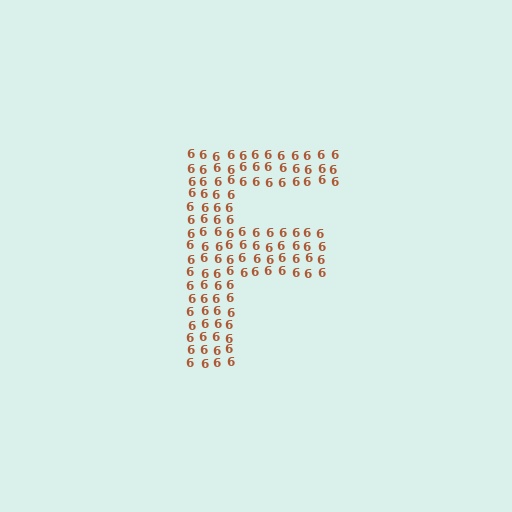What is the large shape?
The large shape is the letter F.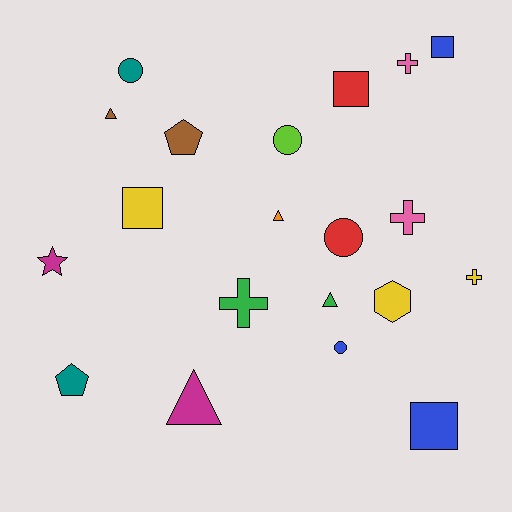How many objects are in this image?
There are 20 objects.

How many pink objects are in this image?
There are 2 pink objects.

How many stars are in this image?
There is 1 star.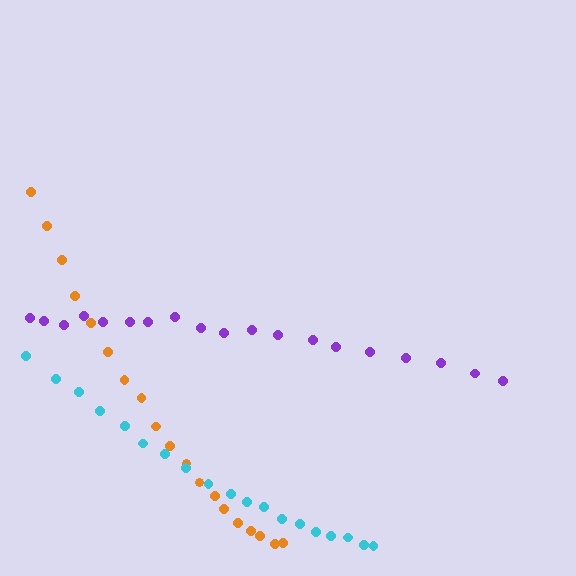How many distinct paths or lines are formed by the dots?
There are 3 distinct paths.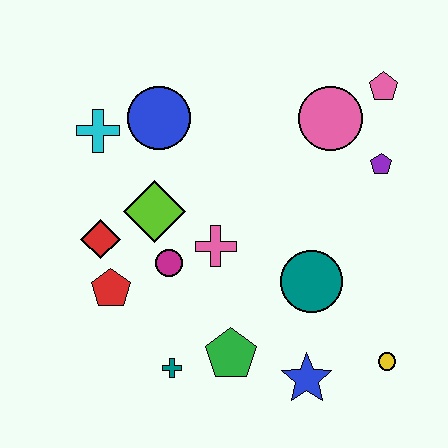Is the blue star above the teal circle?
No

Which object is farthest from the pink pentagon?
The teal cross is farthest from the pink pentagon.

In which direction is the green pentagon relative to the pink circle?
The green pentagon is below the pink circle.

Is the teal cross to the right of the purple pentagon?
No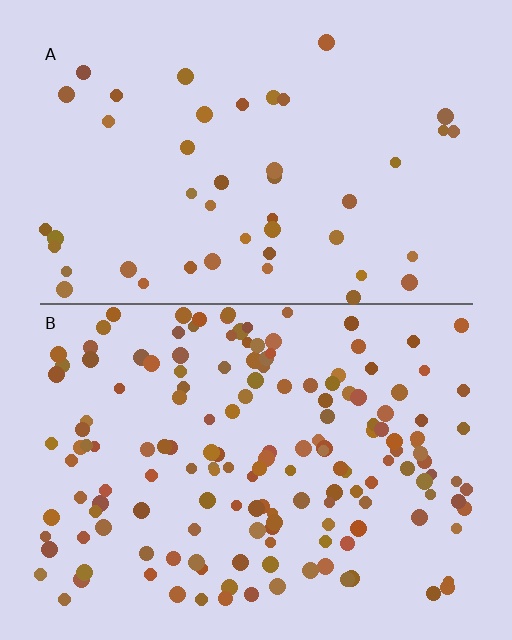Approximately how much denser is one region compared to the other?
Approximately 3.5× — region B over region A.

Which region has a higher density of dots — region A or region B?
B (the bottom).